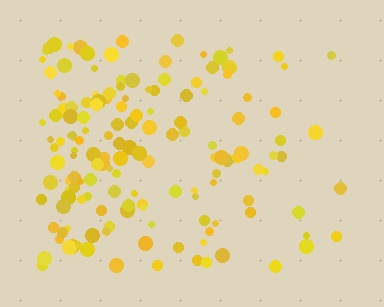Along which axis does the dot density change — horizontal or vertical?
Horizontal.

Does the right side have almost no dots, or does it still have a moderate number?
Still a moderate number, just noticeably fewer than the left.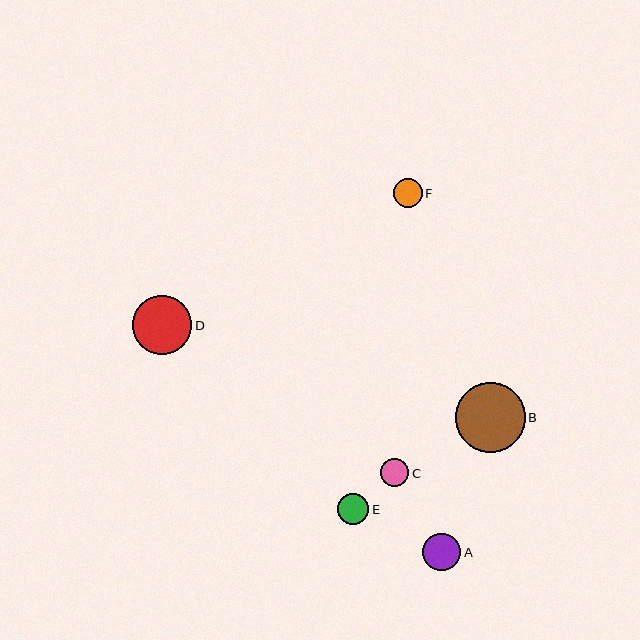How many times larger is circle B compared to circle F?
Circle B is approximately 2.4 times the size of circle F.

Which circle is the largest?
Circle B is the largest with a size of approximately 70 pixels.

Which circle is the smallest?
Circle C is the smallest with a size of approximately 28 pixels.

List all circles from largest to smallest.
From largest to smallest: B, D, A, E, F, C.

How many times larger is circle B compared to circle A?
Circle B is approximately 1.9 times the size of circle A.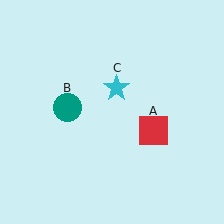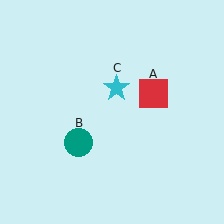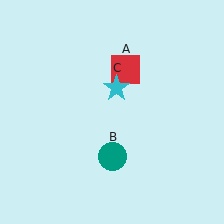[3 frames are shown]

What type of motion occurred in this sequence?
The red square (object A), teal circle (object B) rotated counterclockwise around the center of the scene.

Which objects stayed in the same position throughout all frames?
Cyan star (object C) remained stationary.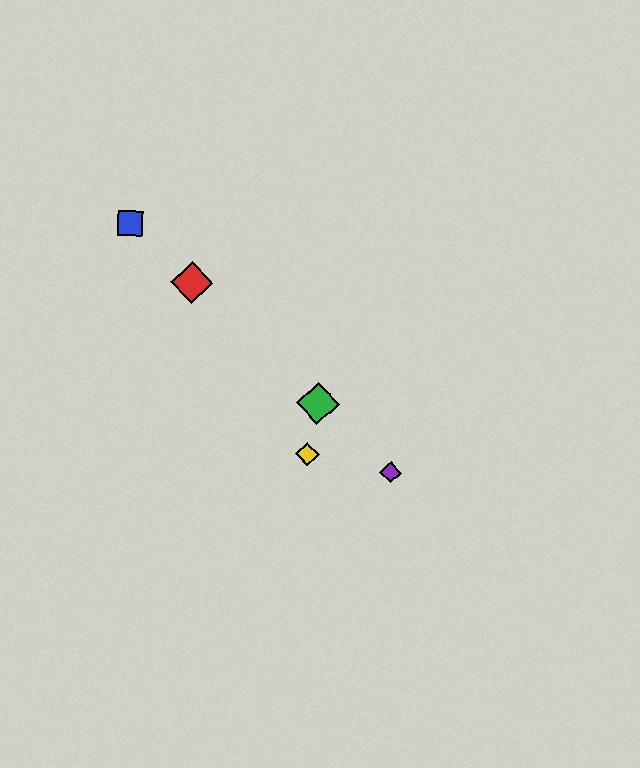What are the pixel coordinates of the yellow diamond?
The yellow diamond is at (307, 454).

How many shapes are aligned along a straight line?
4 shapes (the red diamond, the blue square, the green diamond, the purple diamond) are aligned along a straight line.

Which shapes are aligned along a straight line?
The red diamond, the blue square, the green diamond, the purple diamond are aligned along a straight line.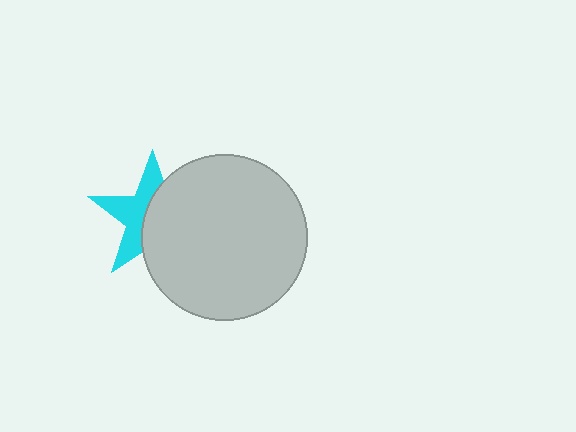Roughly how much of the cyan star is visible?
About half of it is visible (roughly 47%).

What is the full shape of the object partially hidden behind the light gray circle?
The partially hidden object is a cyan star.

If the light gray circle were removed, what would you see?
You would see the complete cyan star.